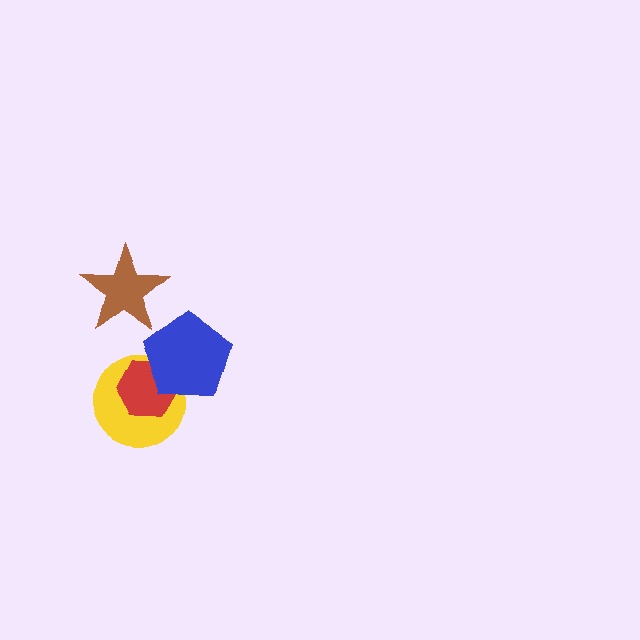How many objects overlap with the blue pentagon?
2 objects overlap with the blue pentagon.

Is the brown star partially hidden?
No, no other shape covers it.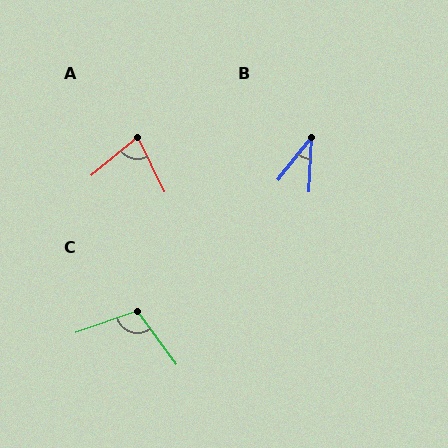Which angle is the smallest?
B, at approximately 36 degrees.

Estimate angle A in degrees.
Approximately 76 degrees.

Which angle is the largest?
C, at approximately 107 degrees.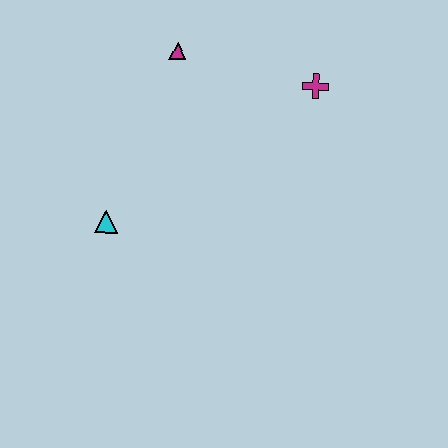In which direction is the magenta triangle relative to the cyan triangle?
The magenta triangle is above the cyan triangle.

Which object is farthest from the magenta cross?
The cyan triangle is farthest from the magenta cross.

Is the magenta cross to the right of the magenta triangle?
Yes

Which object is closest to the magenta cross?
The magenta triangle is closest to the magenta cross.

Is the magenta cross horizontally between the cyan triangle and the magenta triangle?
No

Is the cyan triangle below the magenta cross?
Yes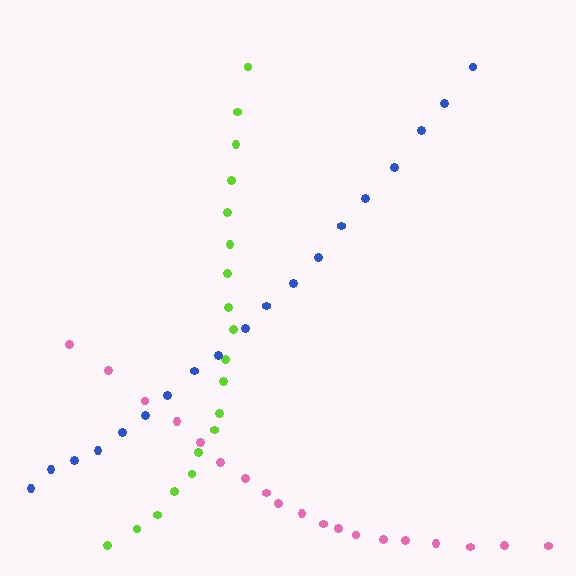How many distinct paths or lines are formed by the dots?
There are 3 distinct paths.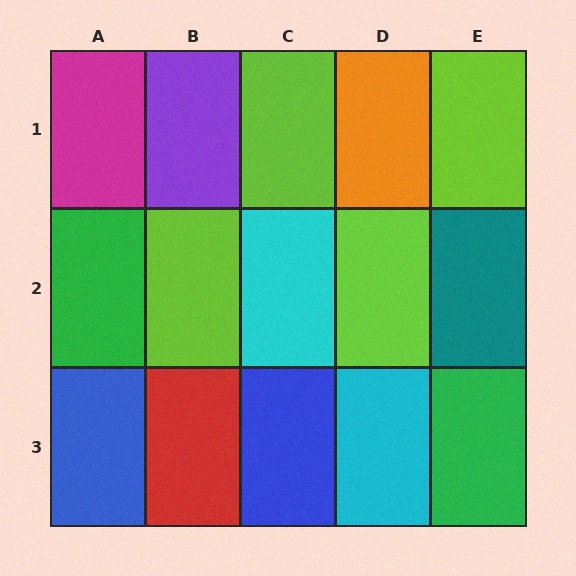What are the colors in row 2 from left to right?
Green, lime, cyan, lime, teal.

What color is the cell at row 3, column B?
Red.